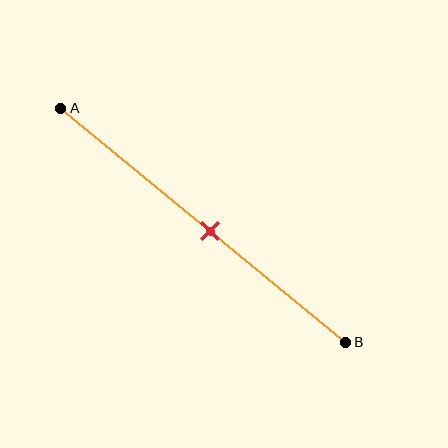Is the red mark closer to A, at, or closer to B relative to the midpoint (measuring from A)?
The red mark is approximately at the midpoint of segment AB.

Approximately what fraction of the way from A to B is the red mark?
The red mark is approximately 55% of the way from A to B.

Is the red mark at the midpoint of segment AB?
Yes, the mark is approximately at the midpoint.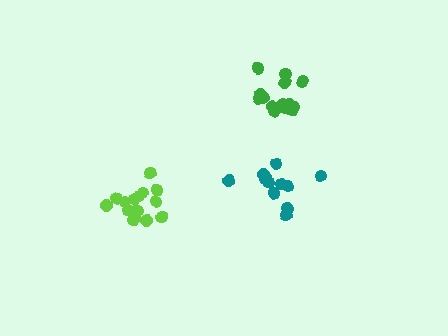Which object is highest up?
The green cluster is topmost.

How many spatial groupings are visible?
There are 3 spatial groupings.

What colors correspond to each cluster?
The clusters are colored: lime, teal, green.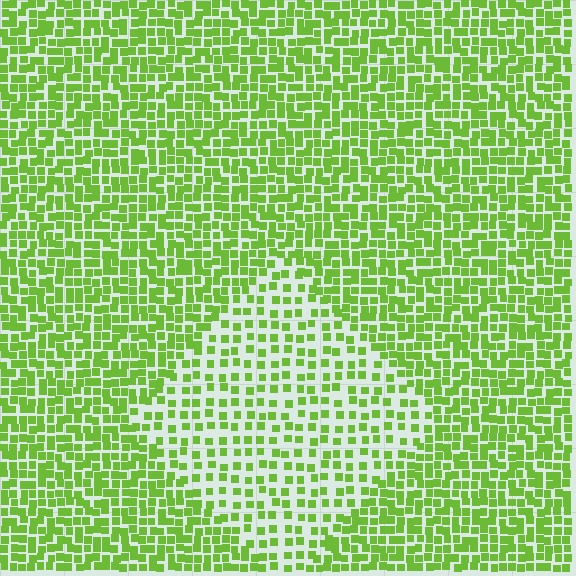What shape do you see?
I see a diamond.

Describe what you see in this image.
The image contains small lime elements arranged at two different densities. A diamond-shaped region is visible where the elements are less densely packed than the surrounding area.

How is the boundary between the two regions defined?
The boundary is defined by a change in element density (approximately 1.9x ratio). All elements are the same color, size, and shape.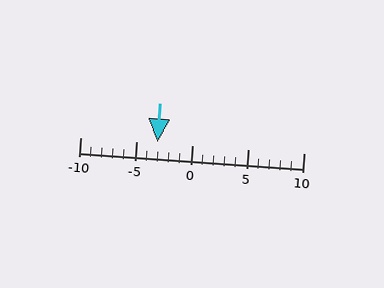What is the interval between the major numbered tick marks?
The major tick marks are spaced 5 units apart.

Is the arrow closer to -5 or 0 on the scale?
The arrow is closer to -5.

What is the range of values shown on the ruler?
The ruler shows values from -10 to 10.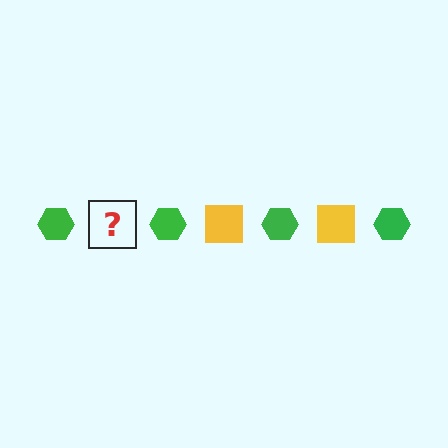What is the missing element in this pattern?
The missing element is a yellow square.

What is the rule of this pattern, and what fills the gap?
The rule is that the pattern alternates between green hexagon and yellow square. The gap should be filled with a yellow square.